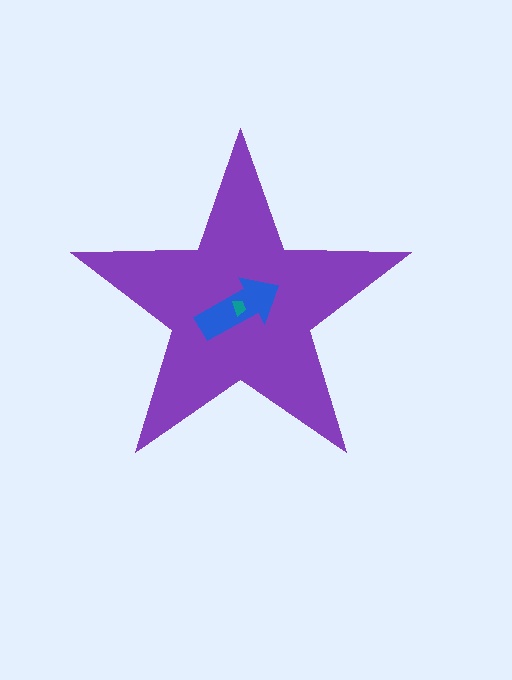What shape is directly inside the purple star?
The blue arrow.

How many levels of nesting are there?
3.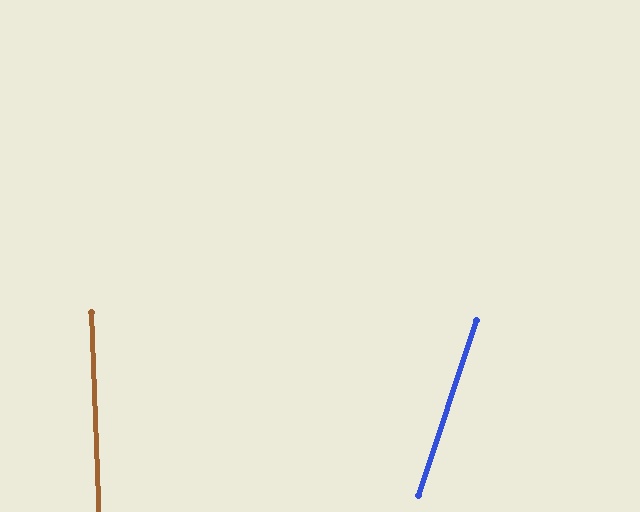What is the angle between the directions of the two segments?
Approximately 20 degrees.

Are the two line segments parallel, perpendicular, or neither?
Neither parallel nor perpendicular — they differ by about 20°.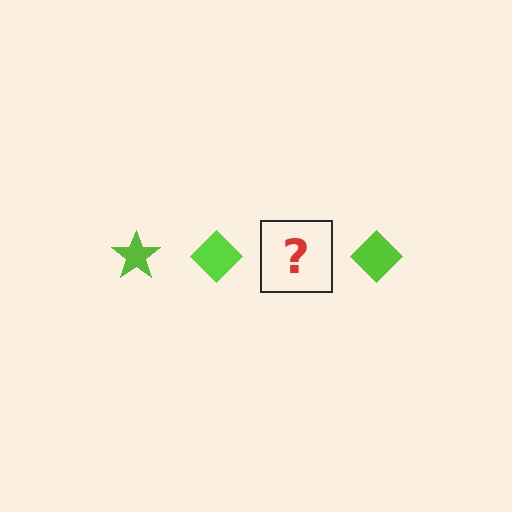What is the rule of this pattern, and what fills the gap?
The rule is that the pattern cycles through star, diamond shapes in lime. The gap should be filled with a lime star.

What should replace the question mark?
The question mark should be replaced with a lime star.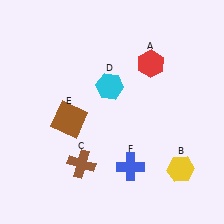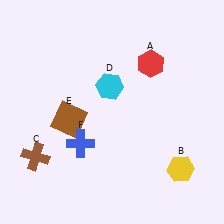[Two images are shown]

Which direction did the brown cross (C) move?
The brown cross (C) moved left.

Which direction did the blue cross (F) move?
The blue cross (F) moved left.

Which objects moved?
The objects that moved are: the brown cross (C), the blue cross (F).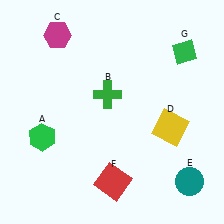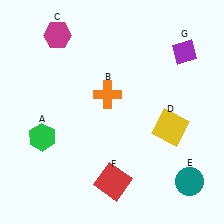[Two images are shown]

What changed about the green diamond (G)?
In Image 1, G is green. In Image 2, it changed to purple.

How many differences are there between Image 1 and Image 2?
There are 2 differences between the two images.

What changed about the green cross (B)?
In Image 1, B is green. In Image 2, it changed to orange.